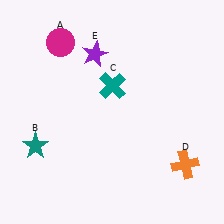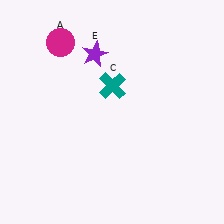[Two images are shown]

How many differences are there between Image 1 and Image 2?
There are 2 differences between the two images.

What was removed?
The teal star (B), the orange cross (D) were removed in Image 2.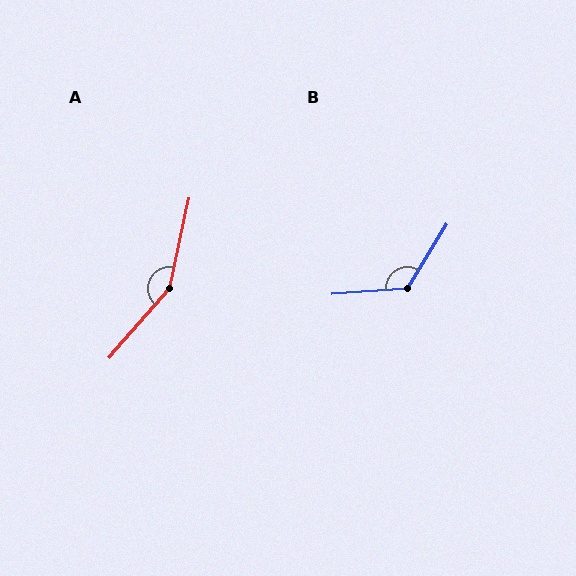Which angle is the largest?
A, at approximately 151 degrees.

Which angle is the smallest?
B, at approximately 126 degrees.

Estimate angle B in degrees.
Approximately 126 degrees.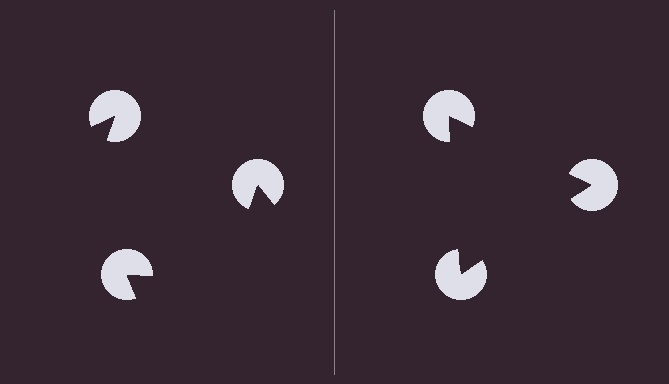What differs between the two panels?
The pac-man discs are positioned identically on both sides; only the wedge orientations differ. On the right they align to a triangle; on the left they are misaligned.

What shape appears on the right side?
An illusory triangle.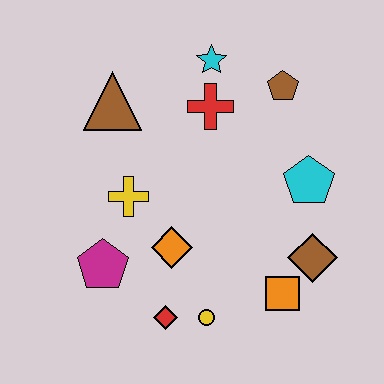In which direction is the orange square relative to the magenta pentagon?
The orange square is to the right of the magenta pentagon.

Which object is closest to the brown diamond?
The orange square is closest to the brown diamond.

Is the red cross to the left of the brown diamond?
Yes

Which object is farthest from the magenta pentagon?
The brown pentagon is farthest from the magenta pentagon.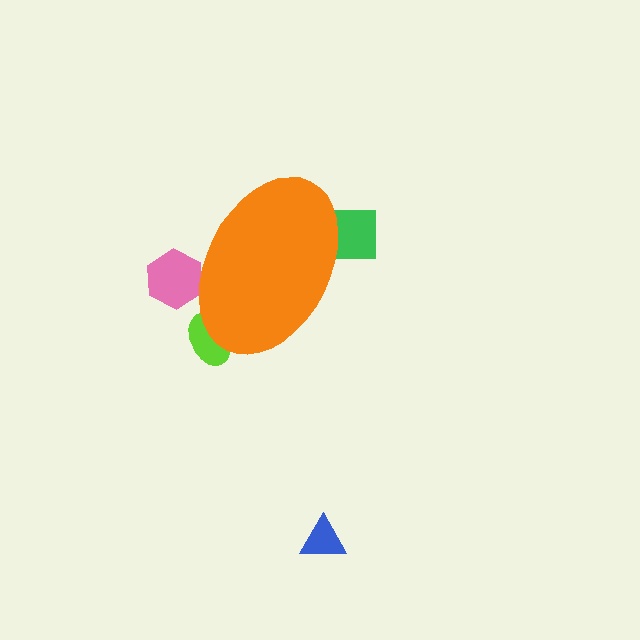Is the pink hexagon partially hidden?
Yes, the pink hexagon is partially hidden behind the orange ellipse.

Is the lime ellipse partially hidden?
Yes, the lime ellipse is partially hidden behind the orange ellipse.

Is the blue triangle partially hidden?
No, the blue triangle is fully visible.